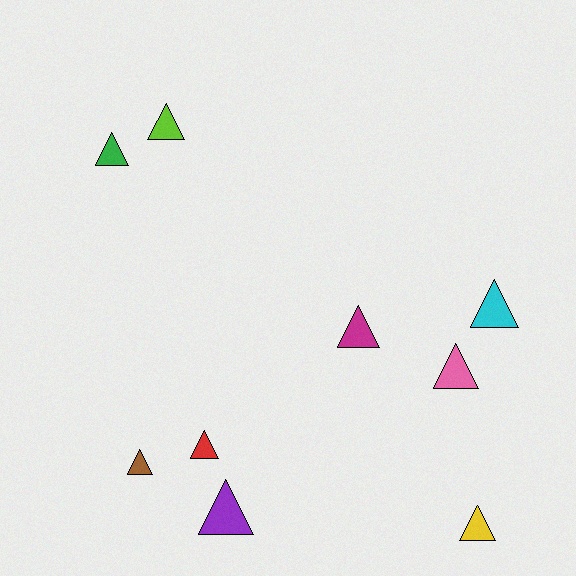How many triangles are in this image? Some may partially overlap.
There are 9 triangles.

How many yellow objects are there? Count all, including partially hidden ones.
There is 1 yellow object.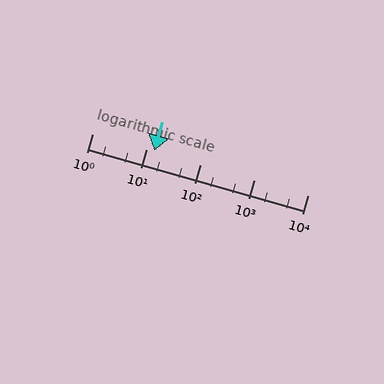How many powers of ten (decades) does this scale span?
The scale spans 4 decades, from 1 to 10000.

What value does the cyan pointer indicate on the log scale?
The pointer indicates approximately 14.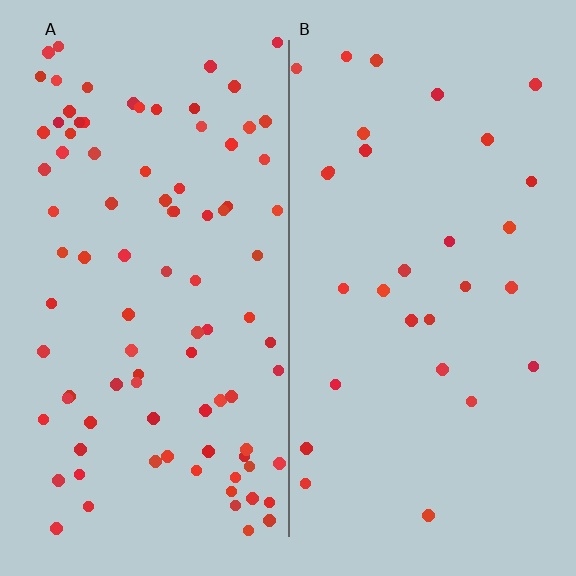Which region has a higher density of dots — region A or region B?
A (the left).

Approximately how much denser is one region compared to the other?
Approximately 3.1× — region A over region B.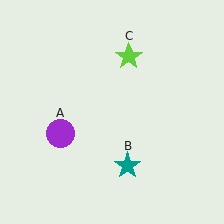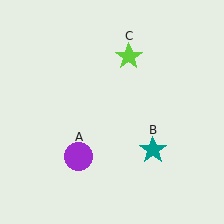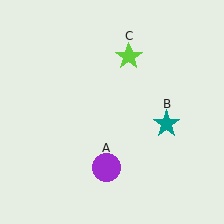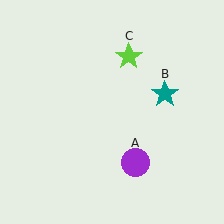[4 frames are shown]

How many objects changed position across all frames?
2 objects changed position: purple circle (object A), teal star (object B).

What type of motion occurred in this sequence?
The purple circle (object A), teal star (object B) rotated counterclockwise around the center of the scene.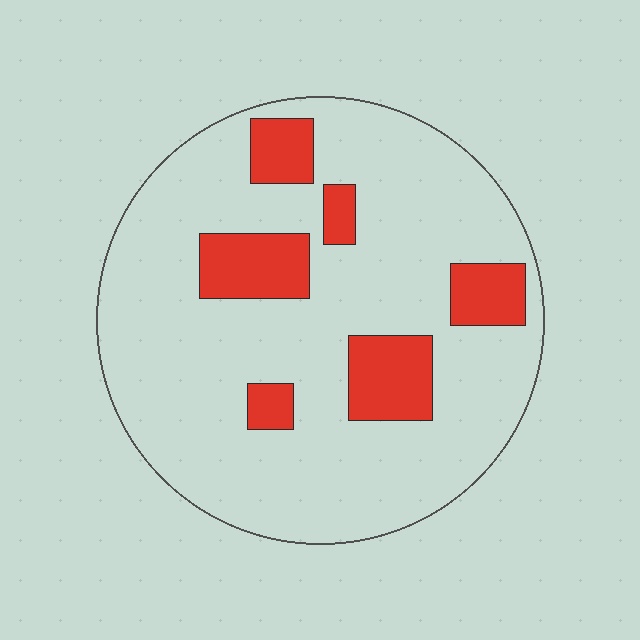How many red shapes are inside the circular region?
6.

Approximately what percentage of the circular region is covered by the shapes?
Approximately 20%.